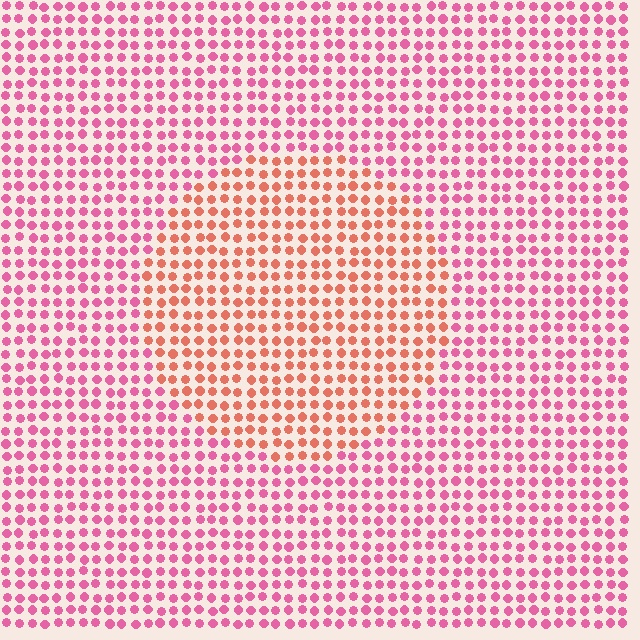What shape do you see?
I see a circle.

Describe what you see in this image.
The image is filled with small pink elements in a uniform arrangement. A circle-shaped region is visible where the elements are tinted to a slightly different hue, forming a subtle color boundary.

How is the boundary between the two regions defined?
The boundary is defined purely by a slight shift in hue (about 38 degrees). Spacing, size, and orientation are identical on both sides.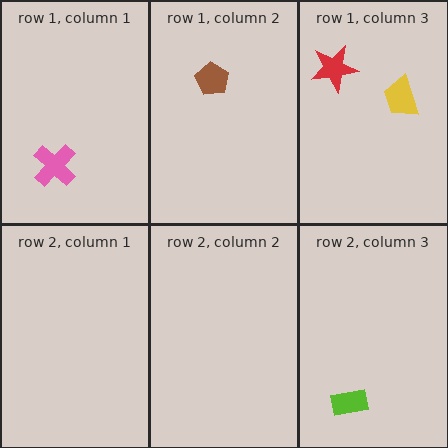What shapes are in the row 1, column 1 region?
The pink cross.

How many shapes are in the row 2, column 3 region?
1.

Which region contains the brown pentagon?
The row 1, column 2 region.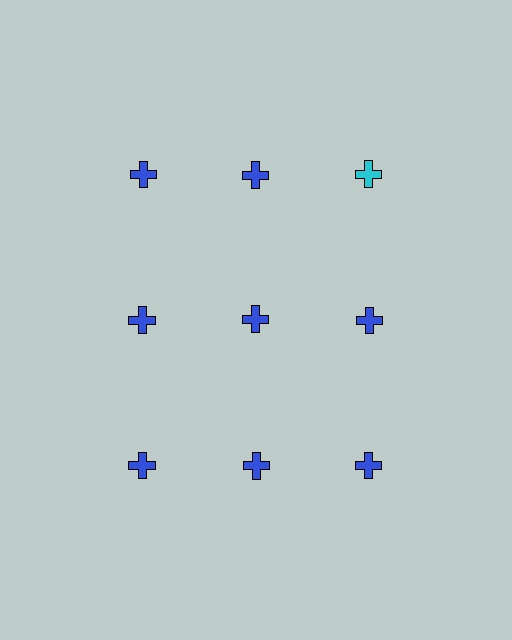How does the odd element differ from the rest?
It has a different color: cyan instead of blue.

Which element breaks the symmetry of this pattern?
The cyan cross in the top row, center column breaks the symmetry. All other shapes are blue crosses.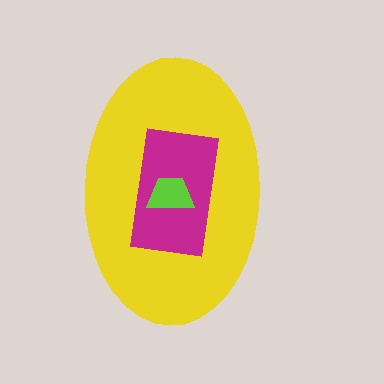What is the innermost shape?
The lime trapezoid.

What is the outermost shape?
The yellow ellipse.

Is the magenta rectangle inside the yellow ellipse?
Yes.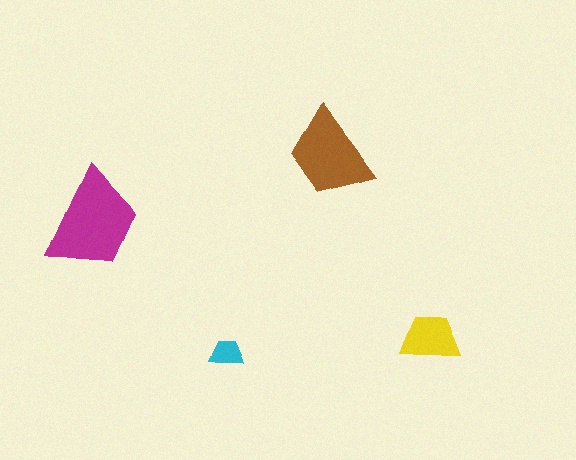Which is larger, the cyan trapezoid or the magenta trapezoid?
The magenta one.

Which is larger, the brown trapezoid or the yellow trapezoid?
The brown one.